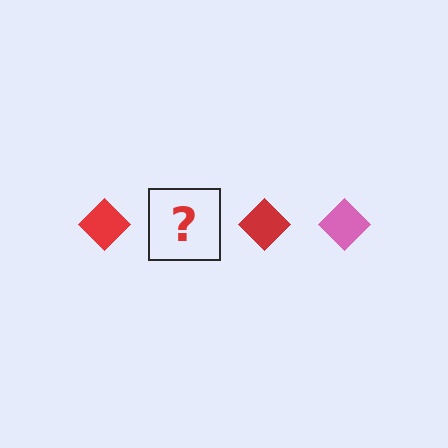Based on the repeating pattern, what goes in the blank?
The blank should be a pink diamond.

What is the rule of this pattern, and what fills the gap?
The rule is that the pattern cycles through red, pink diamonds. The gap should be filled with a pink diamond.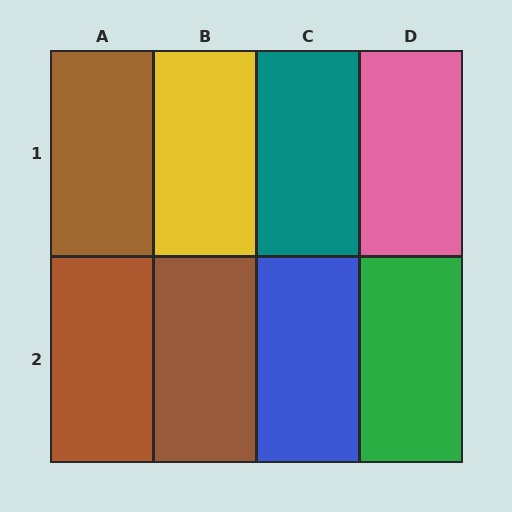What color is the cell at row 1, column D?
Pink.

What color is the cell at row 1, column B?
Yellow.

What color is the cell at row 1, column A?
Brown.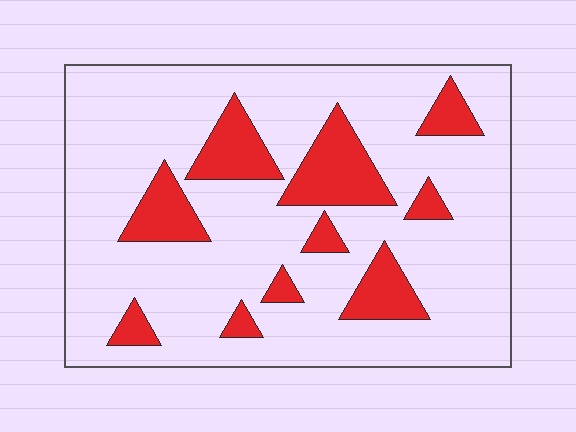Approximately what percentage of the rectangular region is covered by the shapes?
Approximately 20%.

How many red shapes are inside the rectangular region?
10.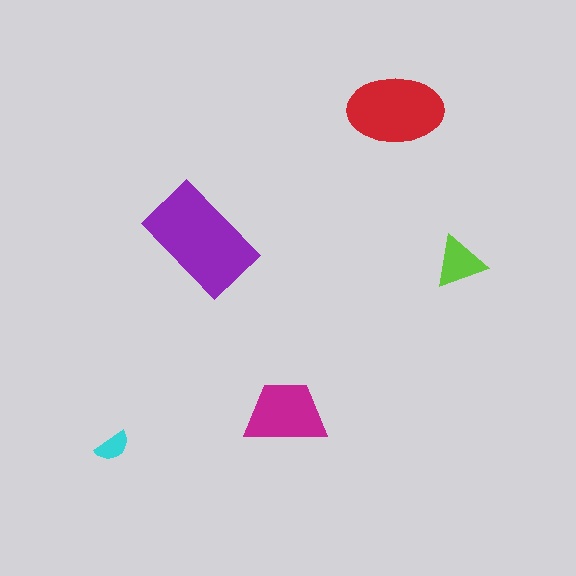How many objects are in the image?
There are 5 objects in the image.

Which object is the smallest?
The cyan semicircle.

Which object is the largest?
The purple rectangle.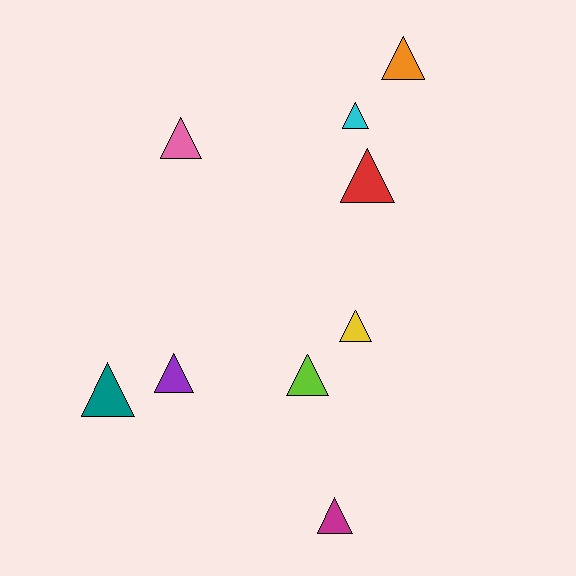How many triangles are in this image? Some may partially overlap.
There are 9 triangles.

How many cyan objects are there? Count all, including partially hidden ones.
There is 1 cyan object.